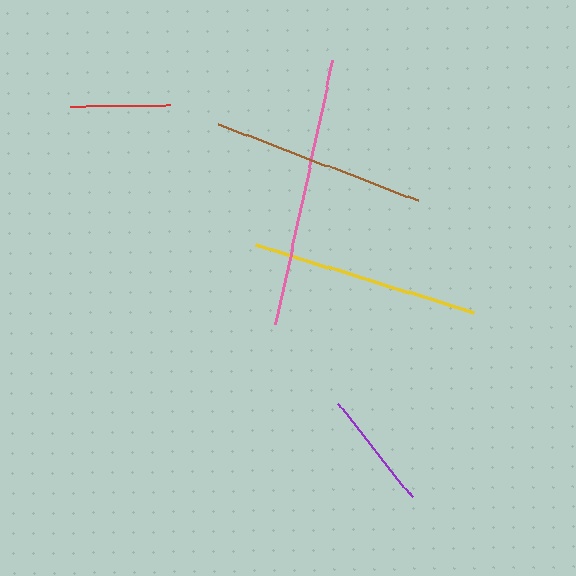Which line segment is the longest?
The pink line is the longest at approximately 270 pixels.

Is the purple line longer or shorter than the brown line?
The brown line is longer than the purple line.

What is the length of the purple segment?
The purple segment is approximately 119 pixels long.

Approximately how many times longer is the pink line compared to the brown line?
The pink line is approximately 1.3 times the length of the brown line.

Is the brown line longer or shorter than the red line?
The brown line is longer than the red line.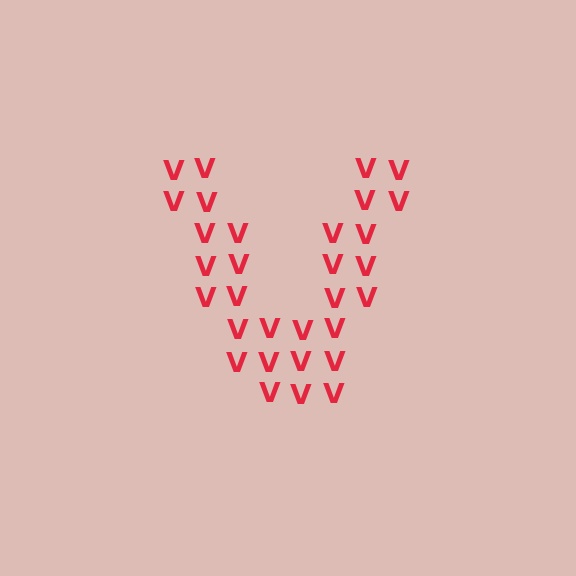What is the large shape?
The large shape is the letter V.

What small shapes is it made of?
It is made of small letter V's.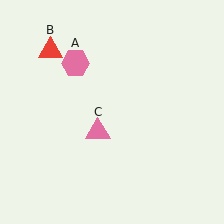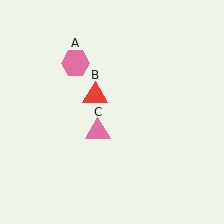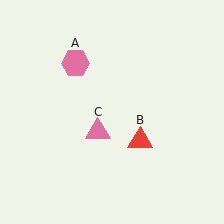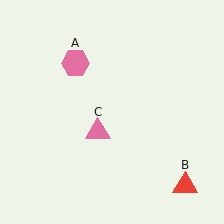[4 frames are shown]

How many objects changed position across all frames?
1 object changed position: red triangle (object B).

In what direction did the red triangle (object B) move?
The red triangle (object B) moved down and to the right.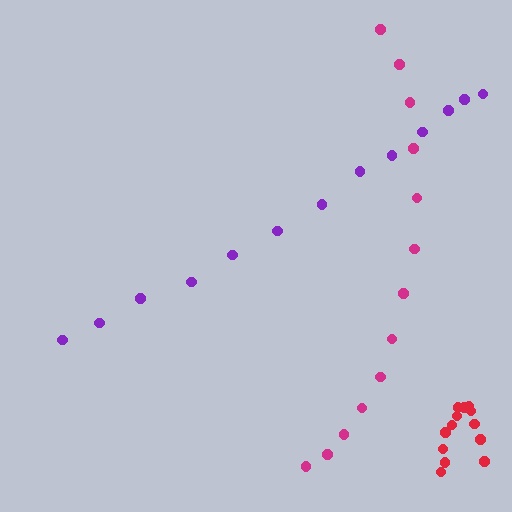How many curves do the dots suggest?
There are 3 distinct paths.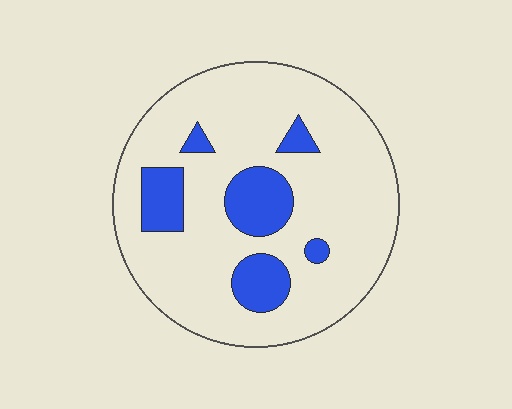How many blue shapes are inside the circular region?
6.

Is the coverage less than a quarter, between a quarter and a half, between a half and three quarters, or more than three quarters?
Less than a quarter.